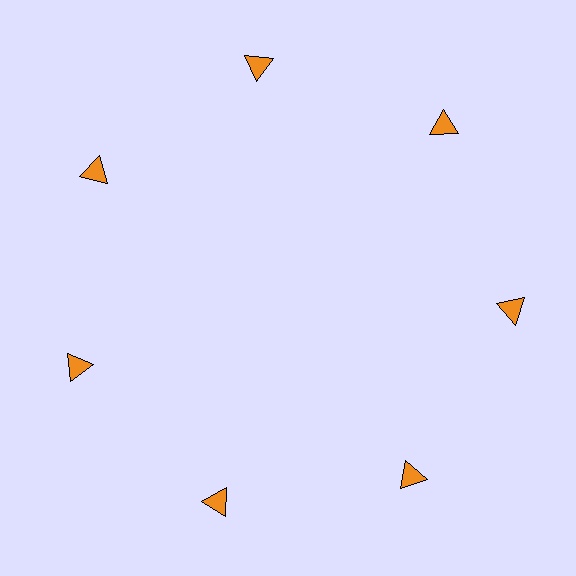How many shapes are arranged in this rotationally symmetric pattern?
There are 7 shapes, arranged in 7 groups of 1.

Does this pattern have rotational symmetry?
Yes, this pattern has 7-fold rotational symmetry. It looks the same after rotating 51 degrees around the center.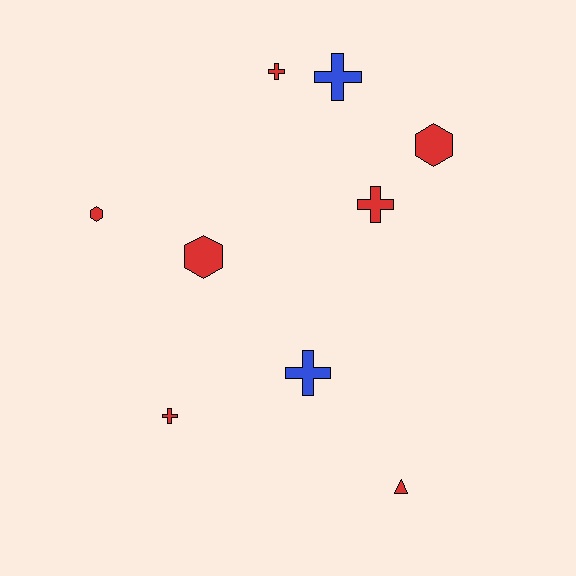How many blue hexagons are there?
There are no blue hexagons.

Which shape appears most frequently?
Cross, with 5 objects.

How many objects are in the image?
There are 9 objects.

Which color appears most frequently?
Red, with 7 objects.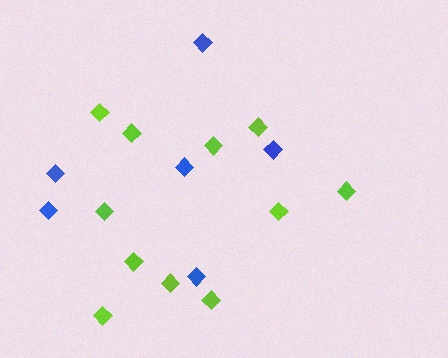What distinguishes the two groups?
There are 2 groups: one group of lime diamonds (11) and one group of blue diamonds (6).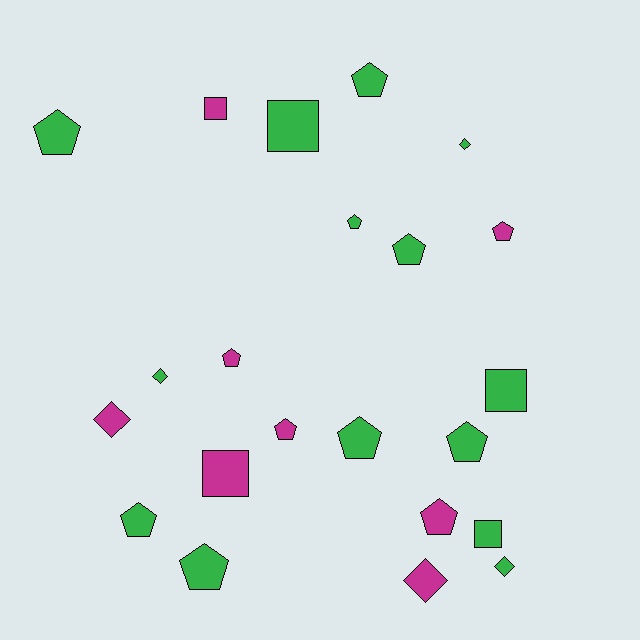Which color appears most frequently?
Green, with 14 objects.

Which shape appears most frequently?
Pentagon, with 12 objects.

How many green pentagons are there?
There are 8 green pentagons.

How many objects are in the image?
There are 22 objects.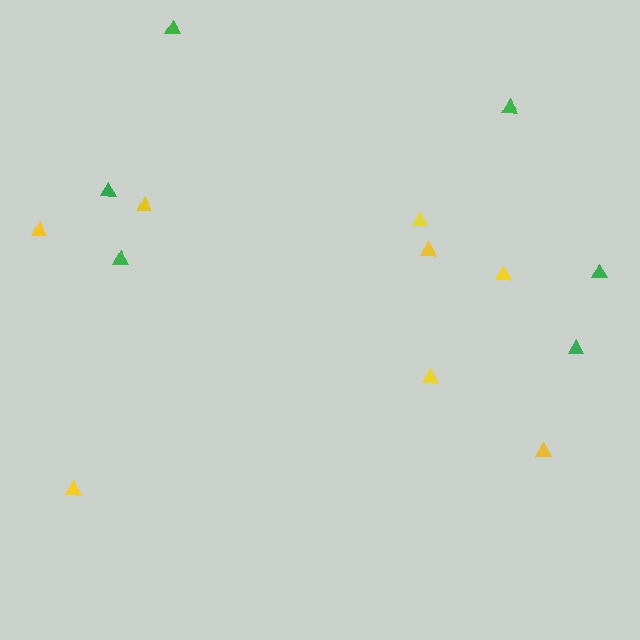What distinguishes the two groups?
There are 2 groups: one group of green triangles (6) and one group of yellow triangles (8).